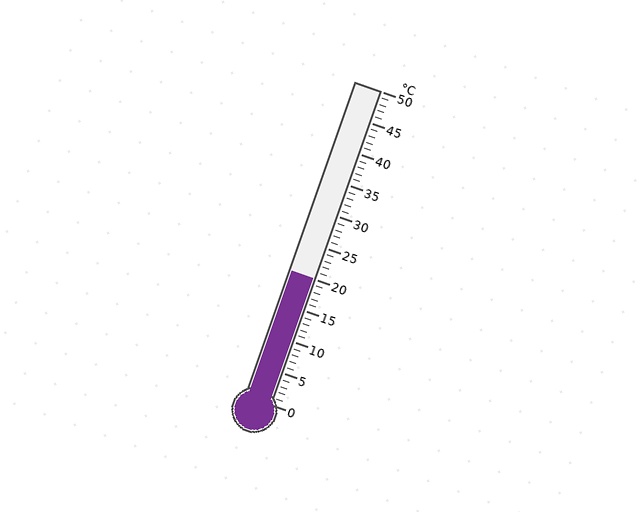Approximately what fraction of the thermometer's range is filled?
The thermometer is filled to approximately 40% of its range.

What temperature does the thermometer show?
The thermometer shows approximately 20°C.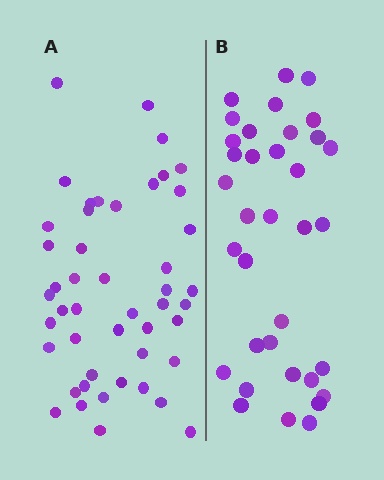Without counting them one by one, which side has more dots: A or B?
Region A (the left region) has more dots.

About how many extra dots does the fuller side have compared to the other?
Region A has roughly 12 or so more dots than region B.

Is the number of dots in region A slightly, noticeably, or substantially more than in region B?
Region A has noticeably more, but not dramatically so. The ratio is roughly 1.3 to 1.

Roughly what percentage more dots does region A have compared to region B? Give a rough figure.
About 35% more.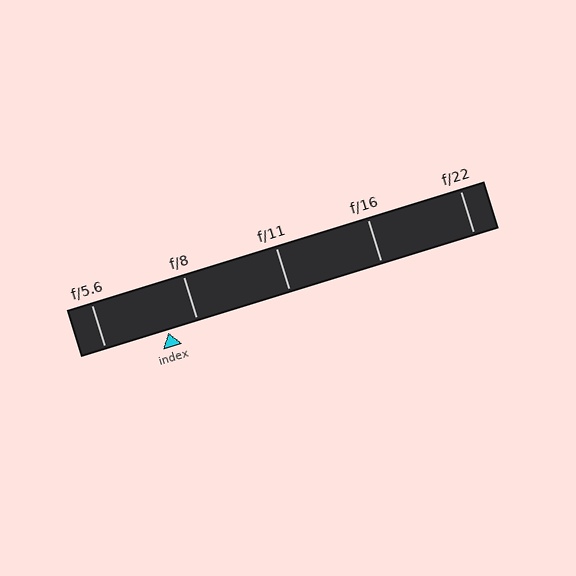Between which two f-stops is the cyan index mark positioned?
The index mark is between f/5.6 and f/8.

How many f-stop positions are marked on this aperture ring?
There are 5 f-stop positions marked.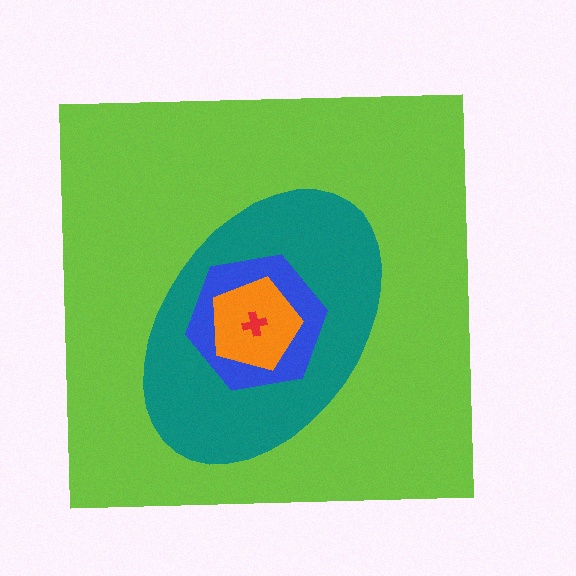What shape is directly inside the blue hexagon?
The orange pentagon.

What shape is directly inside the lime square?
The teal ellipse.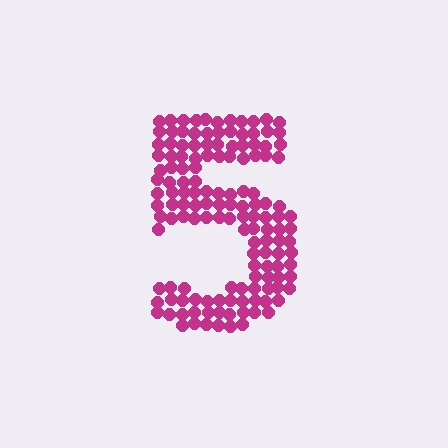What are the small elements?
The small elements are circles.